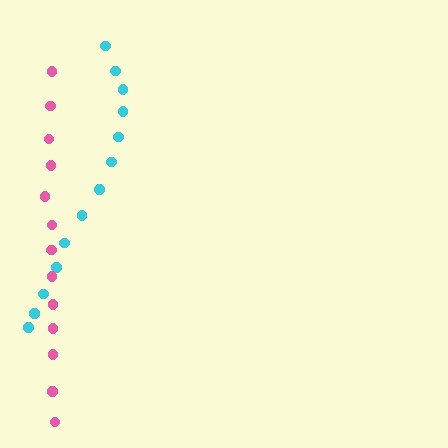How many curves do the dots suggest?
There are 2 distinct paths.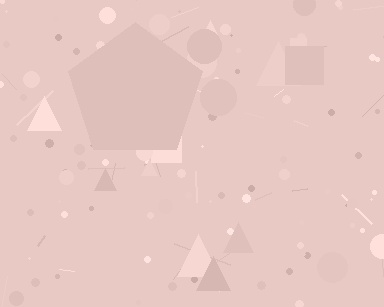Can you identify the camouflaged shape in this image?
The camouflaged shape is a pentagon.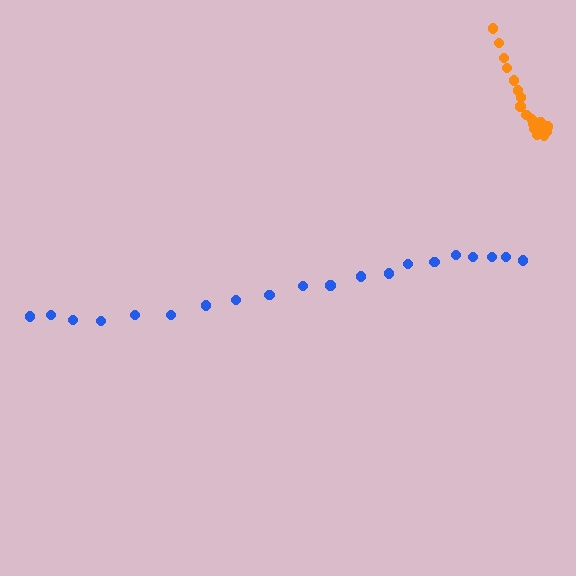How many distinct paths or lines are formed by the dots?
There are 2 distinct paths.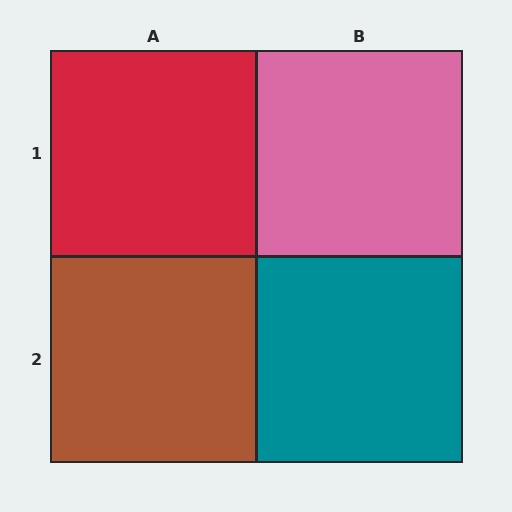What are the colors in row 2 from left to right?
Brown, teal.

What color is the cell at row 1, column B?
Pink.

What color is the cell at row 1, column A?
Red.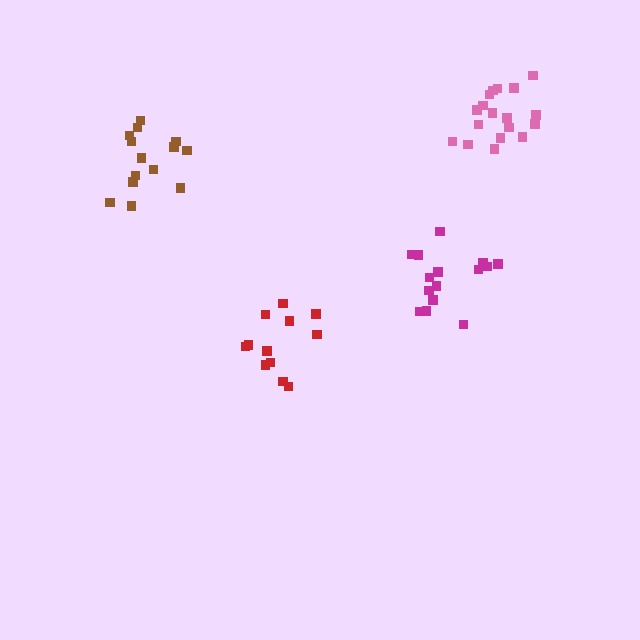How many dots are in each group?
Group 1: 14 dots, Group 2: 18 dots, Group 3: 15 dots, Group 4: 12 dots (59 total).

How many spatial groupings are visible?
There are 4 spatial groupings.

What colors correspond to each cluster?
The clusters are colored: brown, pink, magenta, red.